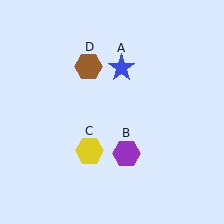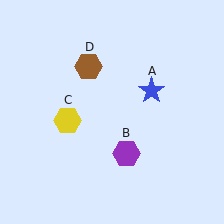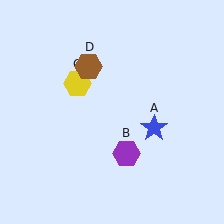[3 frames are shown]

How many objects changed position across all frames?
2 objects changed position: blue star (object A), yellow hexagon (object C).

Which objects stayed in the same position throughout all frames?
Purple hexagon (object B) and brown hexagon (object D) remained stationary.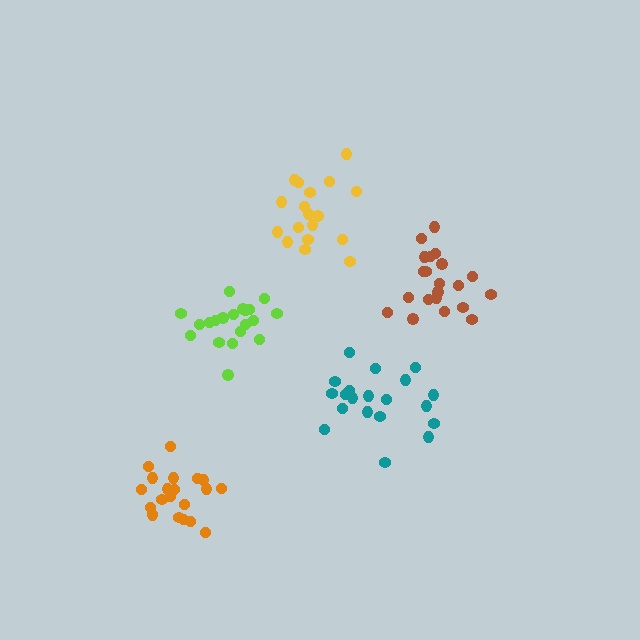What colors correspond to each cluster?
The clusters are colored: lime, brown, teal, orange, yellow.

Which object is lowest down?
The orange cluster is bottommost.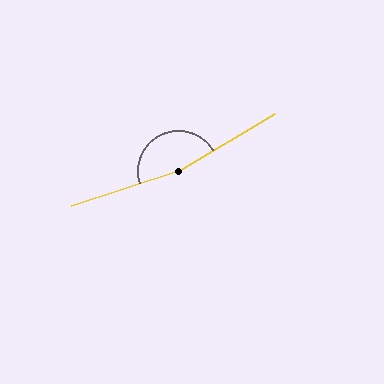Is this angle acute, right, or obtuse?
It is obtuse.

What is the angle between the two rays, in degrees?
Approximately 167 degrees.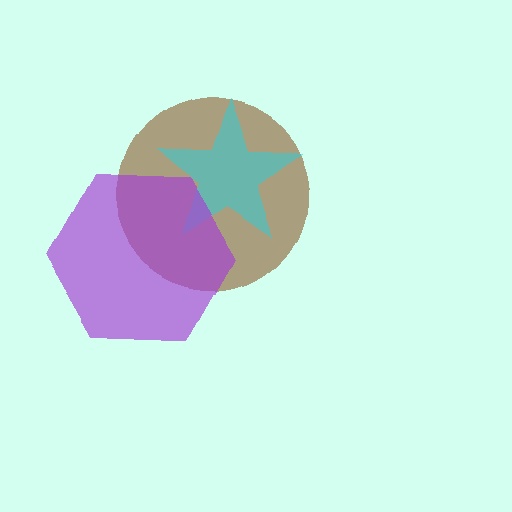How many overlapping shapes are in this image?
There are 3 overlapping shapes in the image.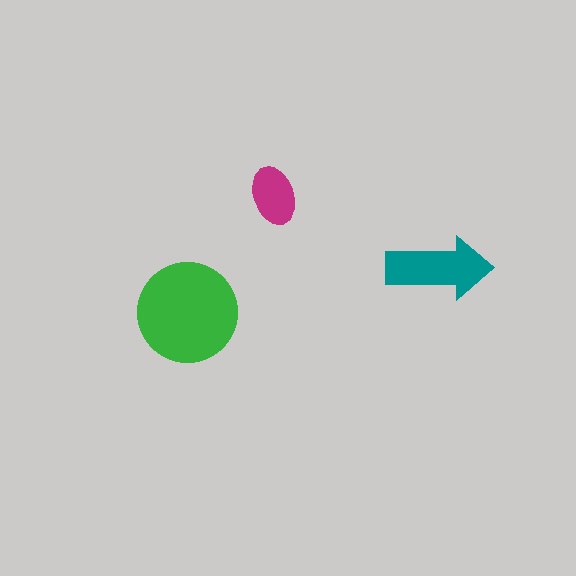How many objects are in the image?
There are 3 objects in the image.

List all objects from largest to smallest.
The green circle, the teal arrow, the magenta ellipse.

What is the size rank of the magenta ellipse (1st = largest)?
3rd.